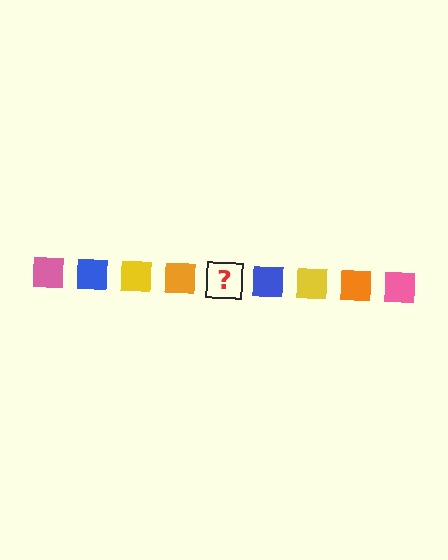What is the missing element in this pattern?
The missing element is a pink square.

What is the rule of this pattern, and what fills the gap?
The rule is that the pattern cycles through pink, blue, yellow, orange squares. The gap should be filled with a pink square.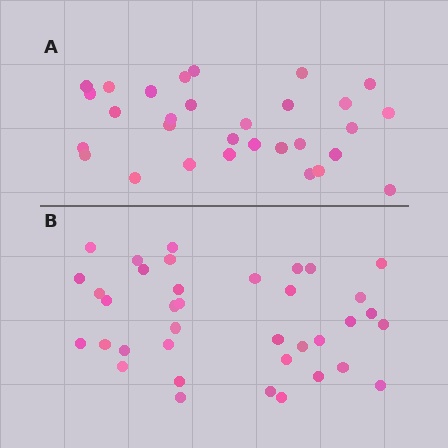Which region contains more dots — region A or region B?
Region B (the bottom region) has more dots.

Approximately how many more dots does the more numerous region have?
Region B has roughly 8 or so more dots than region A.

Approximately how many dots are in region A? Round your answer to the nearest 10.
About 30 dots.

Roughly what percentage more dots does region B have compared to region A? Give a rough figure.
About 25% more.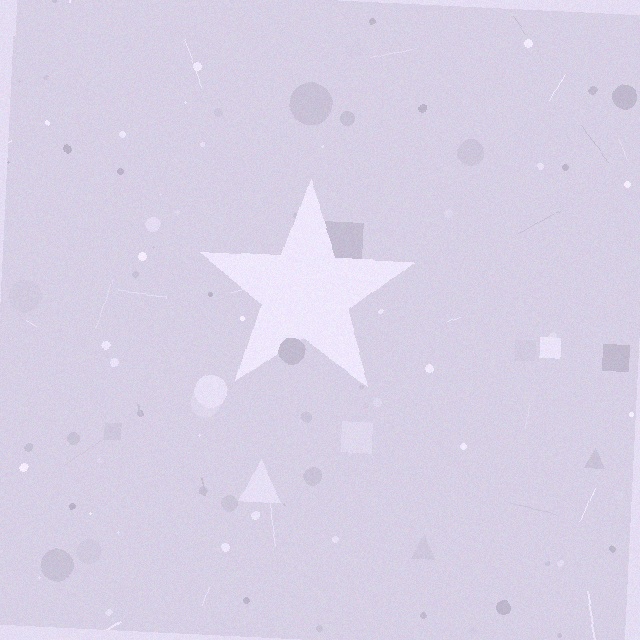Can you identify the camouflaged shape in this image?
The camouflaged shape is a star.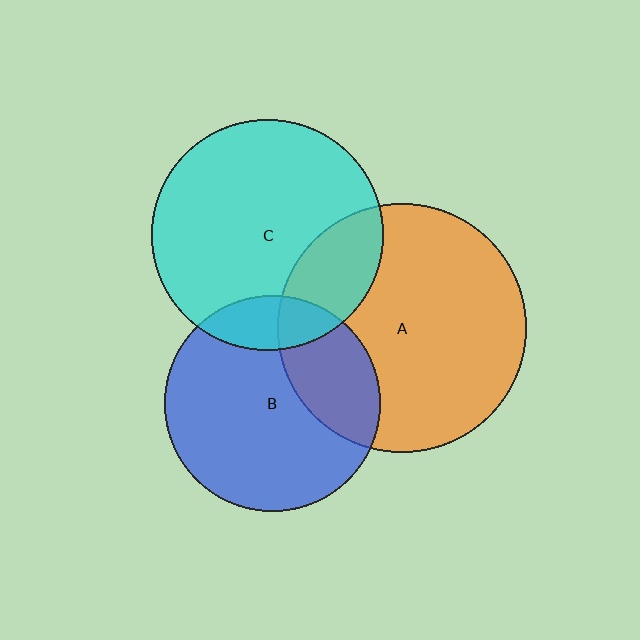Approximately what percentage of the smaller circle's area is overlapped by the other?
Approximately 15%.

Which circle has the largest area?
Circle A (orange).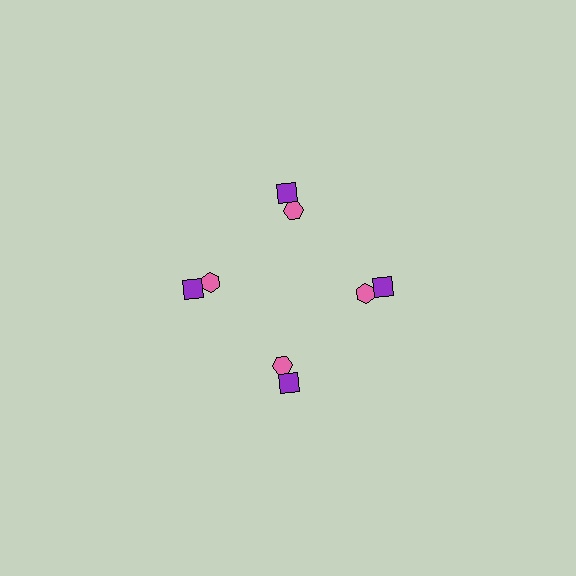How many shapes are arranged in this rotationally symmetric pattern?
There are 8 shapes, arranged in 4 groups of 2.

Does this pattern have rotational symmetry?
Yes, this pattern has 4-fold rotational symmetry. It looks the same after rotating 90 degrees around the center.